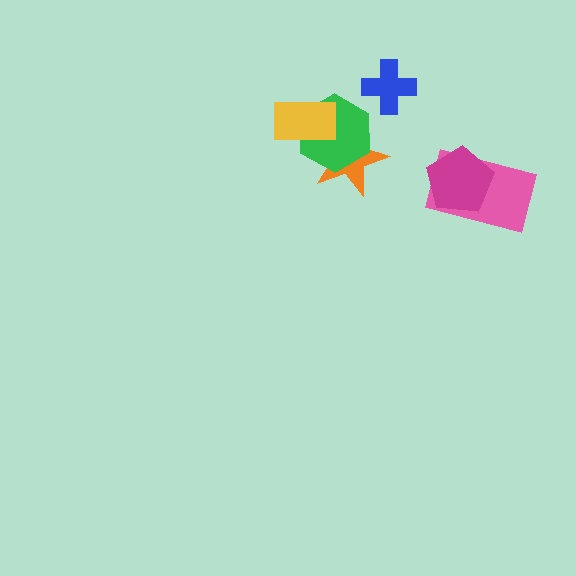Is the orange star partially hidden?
Yes, it is partially covered by another shape.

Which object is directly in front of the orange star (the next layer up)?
The green hexagon is directly in front of the orange star.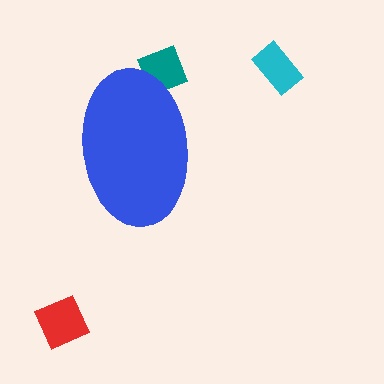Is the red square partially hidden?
No, the red square is fully visible.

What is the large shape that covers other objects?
A blue ellipse.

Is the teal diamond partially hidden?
Yes, the teal diamond is partially hidden behind the blue ellipse.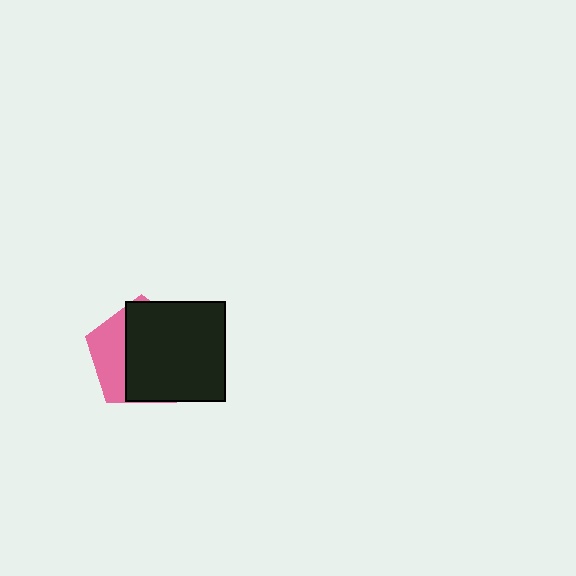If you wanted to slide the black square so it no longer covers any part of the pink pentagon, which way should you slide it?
Slide it right — that is the most direct way to separate the two shapes.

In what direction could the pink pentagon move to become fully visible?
The pink pentagon could move left. That would shift it out from behind the black square entirely.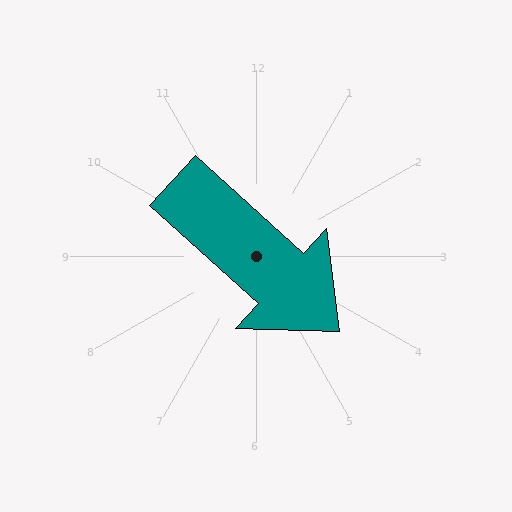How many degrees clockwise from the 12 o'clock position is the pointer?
Approximately 132 degrees.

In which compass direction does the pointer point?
Southeast.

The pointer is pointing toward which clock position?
Roughly 4 o'clock.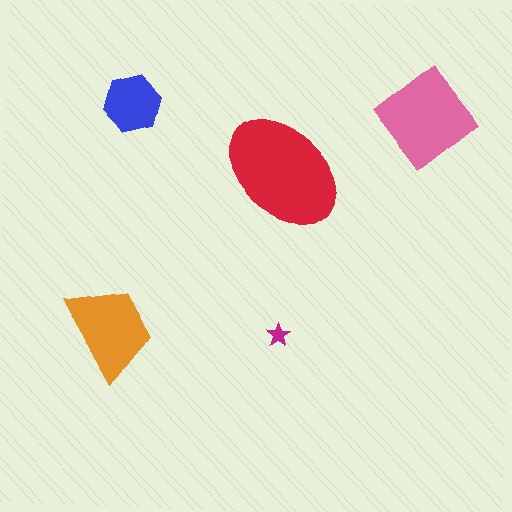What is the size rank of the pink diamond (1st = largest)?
2nd.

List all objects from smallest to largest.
The magenta star, the blue hexagon, the orange trapezoid, the pink diamond, the red ellipse.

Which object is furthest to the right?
The pink diamond is rightmost.